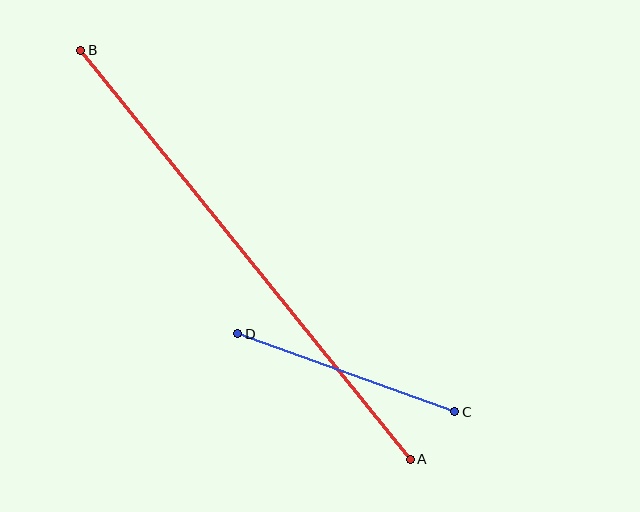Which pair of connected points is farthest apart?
Points A and B are farthest apart.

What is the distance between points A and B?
The distance is approximately 525 pixels.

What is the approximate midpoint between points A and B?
The midpoint is at approximately (245, 255) pixels.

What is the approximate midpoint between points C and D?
The midpoint is at approximately (346, 373) pixels.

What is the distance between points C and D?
The distance is approximately 230 pixels.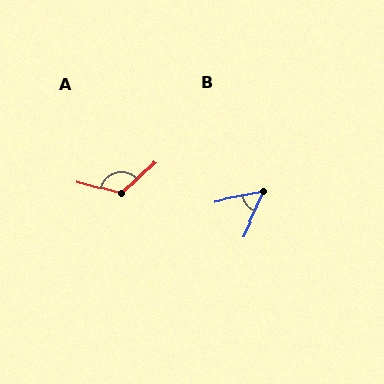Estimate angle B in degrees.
Approximately 55 degrees.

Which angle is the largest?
A, at approximately 122 degrees.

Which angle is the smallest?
B, at approximately 55 degrees.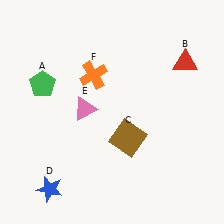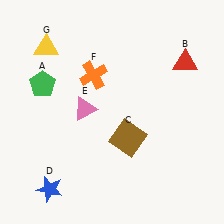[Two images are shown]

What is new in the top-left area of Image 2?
A yellow triangle (G) was added in the top-left area of Image 2.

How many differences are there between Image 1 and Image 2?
There is 1 difference between the two images.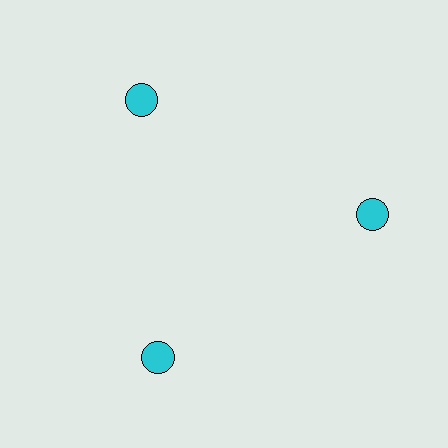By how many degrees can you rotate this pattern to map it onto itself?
The pattern maps onto itself every 120 degrees of rotation.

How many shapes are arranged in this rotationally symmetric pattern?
There are 3 shapes, arranged in 3 groups of 1.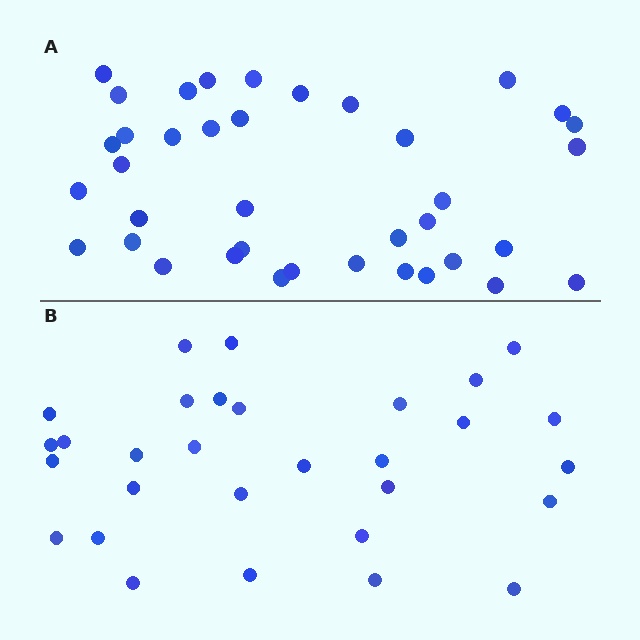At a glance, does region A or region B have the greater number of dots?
Region A (the top region) has more dots.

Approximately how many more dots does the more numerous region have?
Region A has roughly 8 or so more dots than region B.